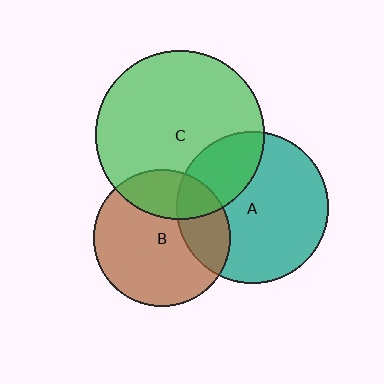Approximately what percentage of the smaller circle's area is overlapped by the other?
Approximately 25%.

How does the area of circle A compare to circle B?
Approximately 1.2 times.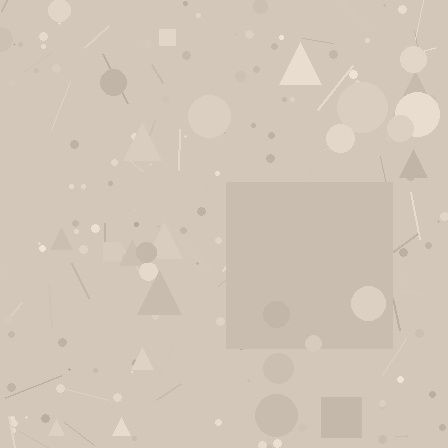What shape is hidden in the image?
A square is hidden in the image.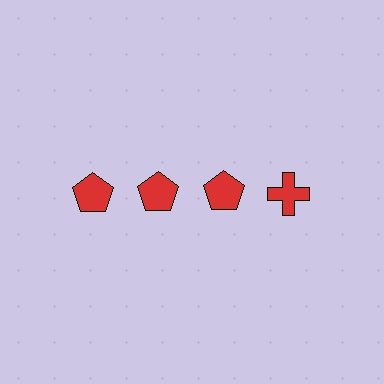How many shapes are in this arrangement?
There are 4 shapes arranged in a grid pattern.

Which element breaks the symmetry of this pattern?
The red cross in the top row, second from right column breaks the symmetry. All other shapes are red pentagons.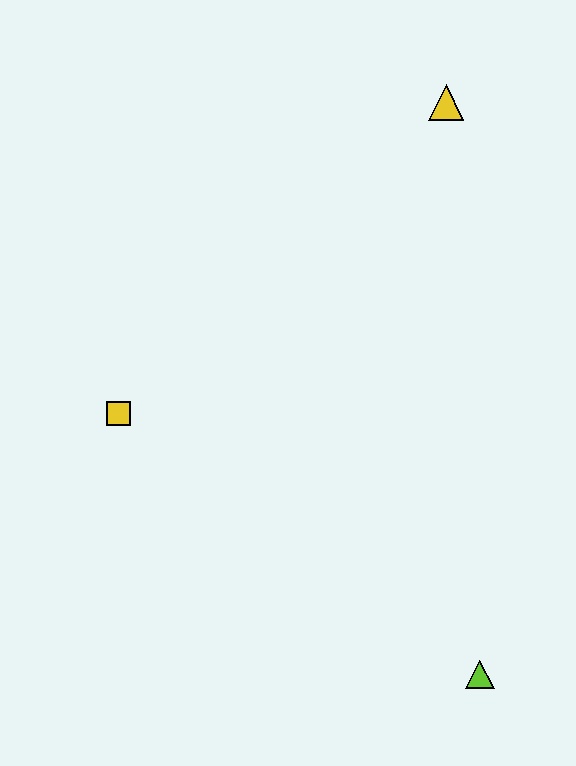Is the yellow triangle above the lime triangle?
Yes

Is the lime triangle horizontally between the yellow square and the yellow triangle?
No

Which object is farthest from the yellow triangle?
The lime triangle is farthest from the yellow triangle.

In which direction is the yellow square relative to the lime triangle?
The yellow square is to the left of the lime triangle.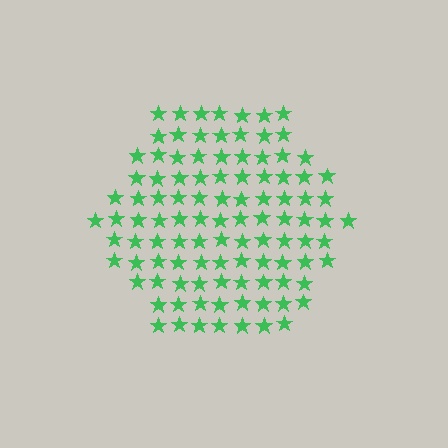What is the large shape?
The large shape is a hexagon.